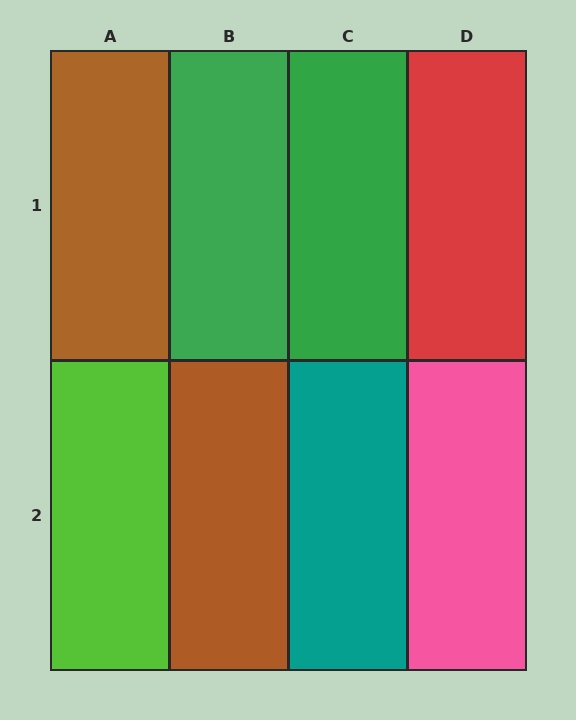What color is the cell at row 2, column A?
Lime.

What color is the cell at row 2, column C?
Teal.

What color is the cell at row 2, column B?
Brown.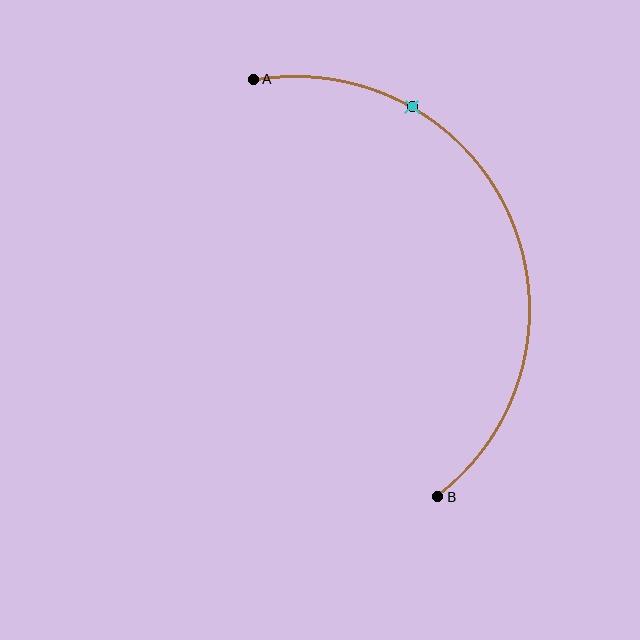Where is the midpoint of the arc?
The arc midpoint is the point on the curve farthest from the straight line joining A and B. It sits to the right of that line.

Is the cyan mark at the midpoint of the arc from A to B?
No. The cyan mark lies on the arc but is closer to endpoint A. The arc midpoint would be at the point on the curve equidistant along the arc from both A and B.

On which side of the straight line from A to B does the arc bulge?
The arc bulges to the right of the straight line connecting A and B.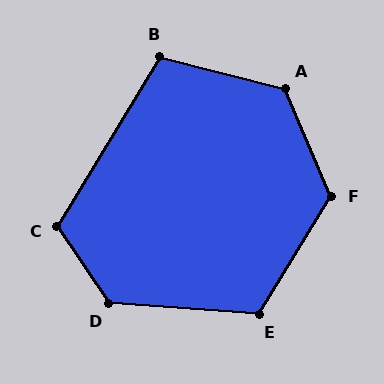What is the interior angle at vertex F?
Approximately 126 degrees (obtuse).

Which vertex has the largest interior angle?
D, at approximately 128 degrees.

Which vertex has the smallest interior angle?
B, at approximately 107 degrees.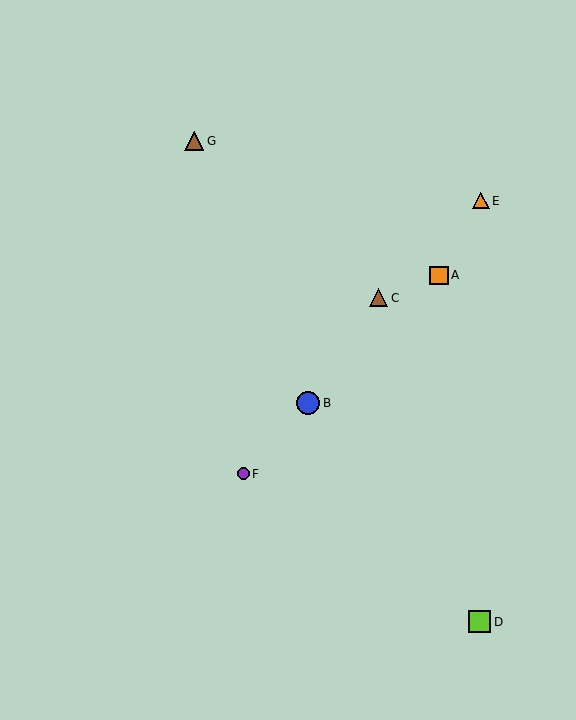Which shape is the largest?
The blue circle (labeled B) is the largest.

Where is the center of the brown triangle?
The center of the brown triangle is at (379, 298).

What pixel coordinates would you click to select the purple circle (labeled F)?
Click at (243, 474) to select the purple circle F.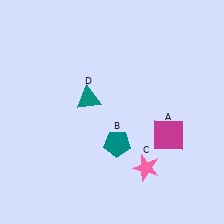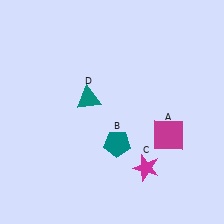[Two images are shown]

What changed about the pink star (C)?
In Image 1, C is pink. In Image 2, it changed to magenta.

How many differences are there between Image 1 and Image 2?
There is 1 difference between the two images.